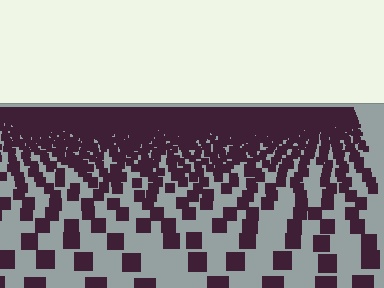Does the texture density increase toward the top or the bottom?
Density increases toward the top.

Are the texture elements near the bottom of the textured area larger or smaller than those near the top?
Larger. Near the bottom, elements are closer to the viewer and appear at a bigger on-screen size.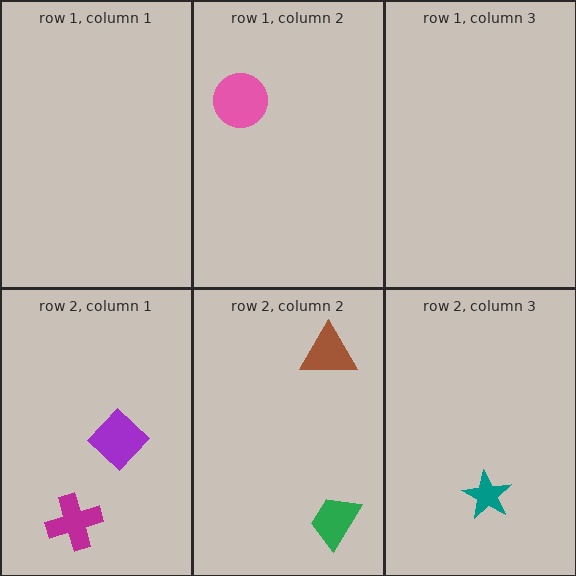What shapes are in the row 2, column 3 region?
The teal star.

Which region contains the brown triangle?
The row 2, column 2 region.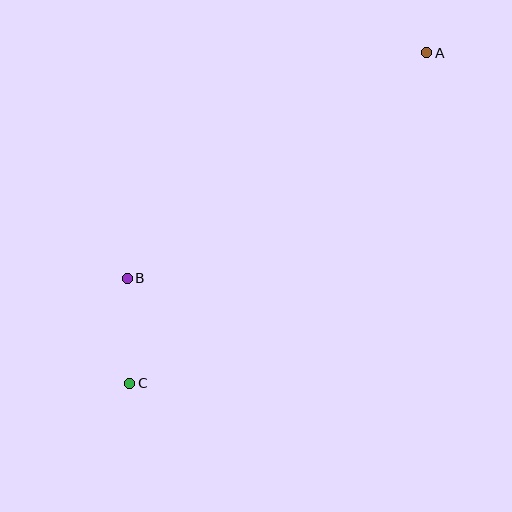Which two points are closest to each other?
Points B and C are closest to each other.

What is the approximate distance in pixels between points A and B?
The distance between A and B is approximately 375 pixels.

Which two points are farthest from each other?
Points A and C are farthest from each other.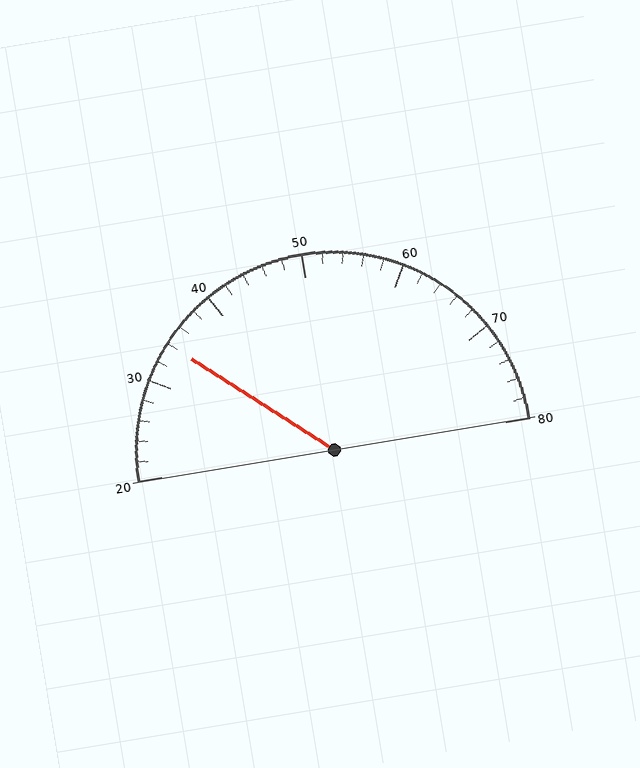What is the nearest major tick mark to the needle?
The nearest major tick mark is 30.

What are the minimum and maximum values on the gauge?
The gauge ranges from 20 to 80.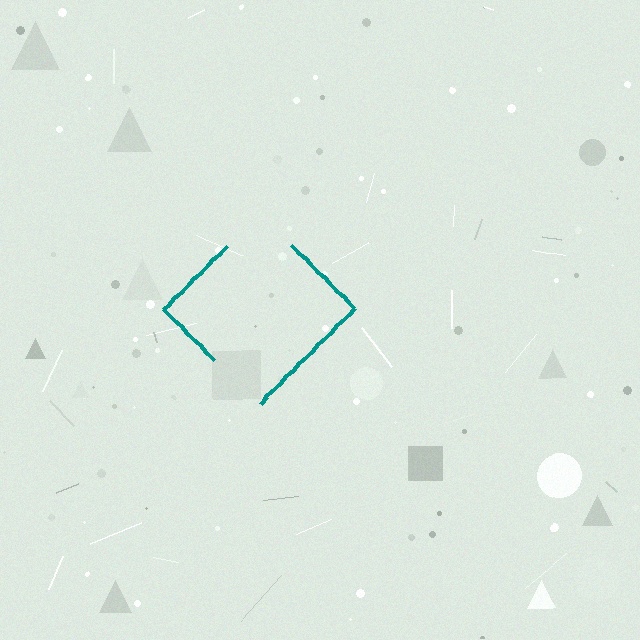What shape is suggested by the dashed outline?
The dashed outline suggests a diamond.